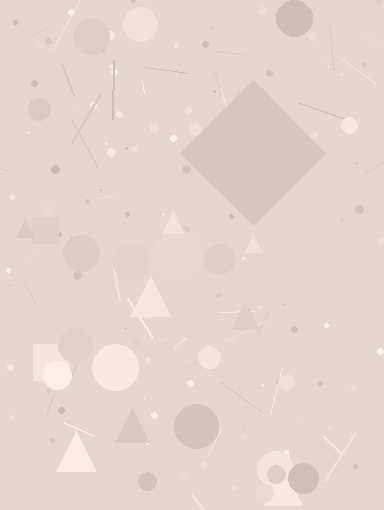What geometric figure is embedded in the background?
A diamond is embedded in the background.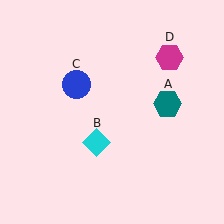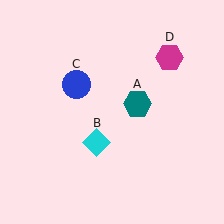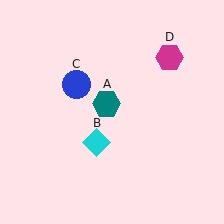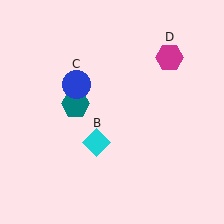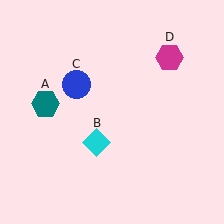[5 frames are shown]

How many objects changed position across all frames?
1 object changed position: teal hexagon (object A).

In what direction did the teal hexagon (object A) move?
The teal hexagon (object A) moved left.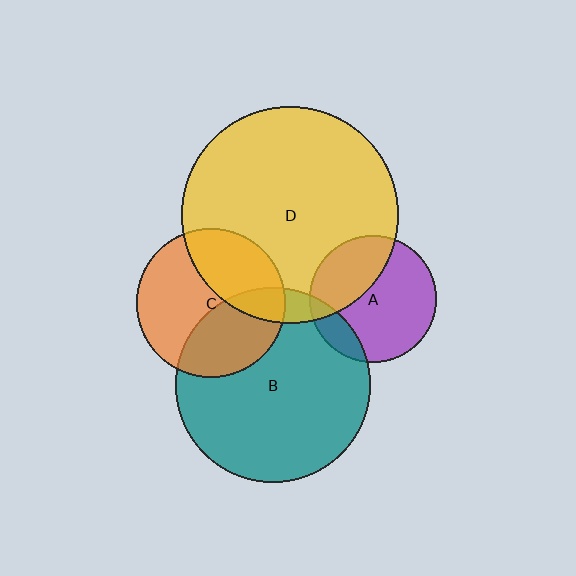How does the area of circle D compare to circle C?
Approximately 2.1 times.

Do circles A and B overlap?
Yes.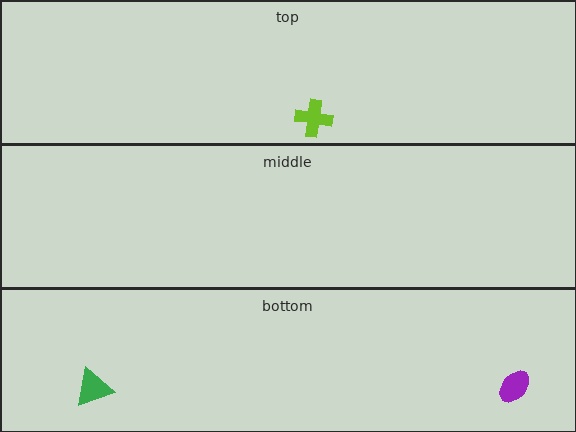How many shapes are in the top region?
1.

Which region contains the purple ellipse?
The bottom region.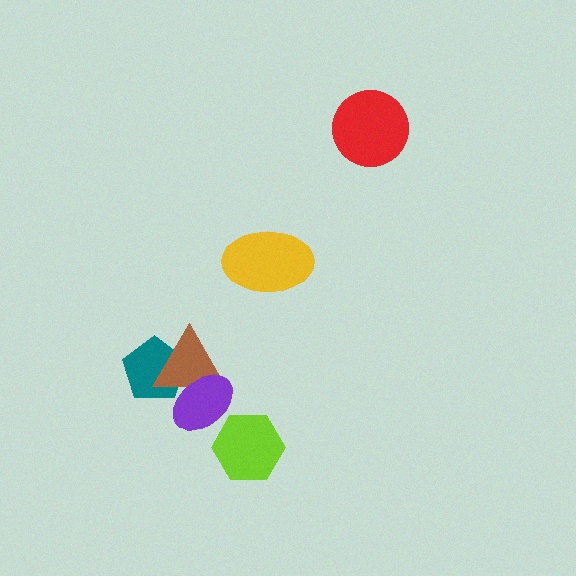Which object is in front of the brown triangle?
The purple ellipse is in front of the brown triangle.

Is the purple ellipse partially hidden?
No, no other shape covers it.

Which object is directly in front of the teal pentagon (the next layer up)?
The brown triangle is directly in front of the teal pentagon.